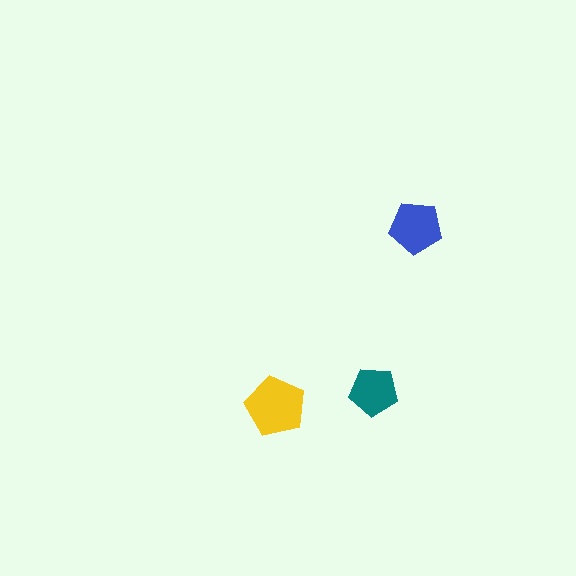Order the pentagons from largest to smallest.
the yellow one, the blue one, the teal one.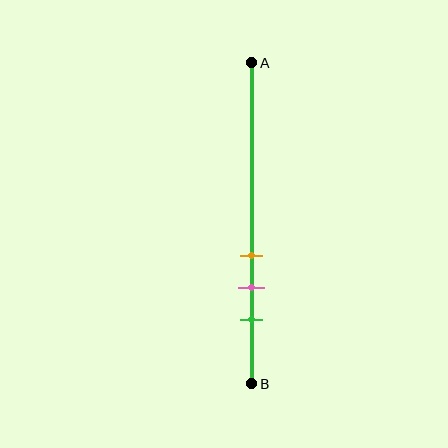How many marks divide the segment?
There are 3 marks dividing the segment.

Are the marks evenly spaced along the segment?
Yes, the marks are approximately evenly spaced.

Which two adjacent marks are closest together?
The orange and pink marks are the closest adjacent pair.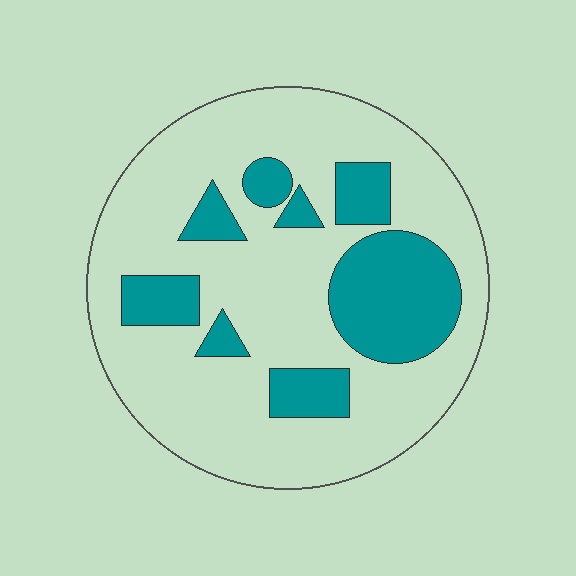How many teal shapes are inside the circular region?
8.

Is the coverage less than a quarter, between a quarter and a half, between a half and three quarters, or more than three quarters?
Between a quarter and a half.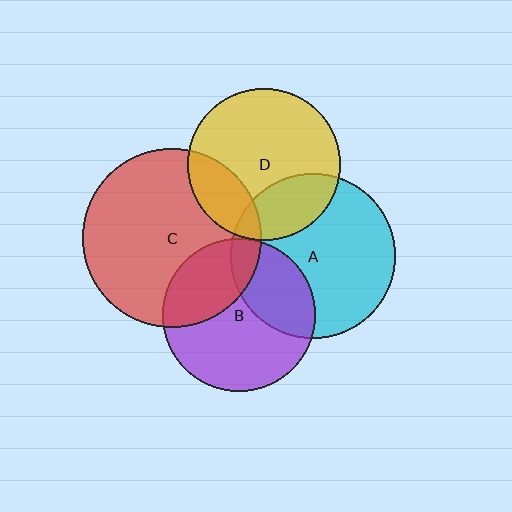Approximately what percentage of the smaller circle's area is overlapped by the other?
Approximately 30%.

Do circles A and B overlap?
Yes.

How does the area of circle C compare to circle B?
Approximately 1.4 times.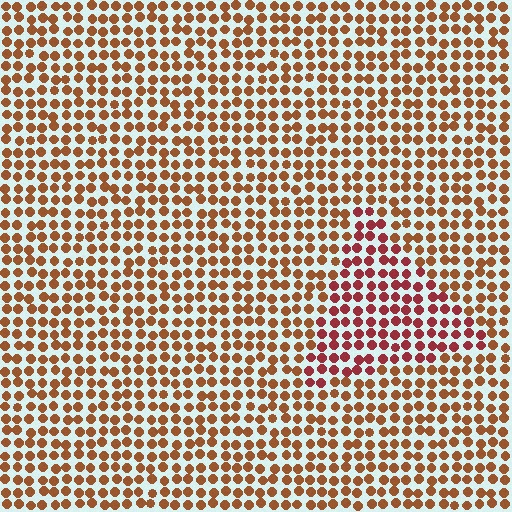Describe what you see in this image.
The image is filled with small brown elements in a uniform arrangement. A triangle-shaped region is visible where the elements are tinted to a slightly different hue, forming a subtle color boundary.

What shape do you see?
I see a triangle.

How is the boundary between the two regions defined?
The boundary is defined purely by a slight shift in hue (about 30 degrees). Spacing, size, and orientation are identical on both sides.